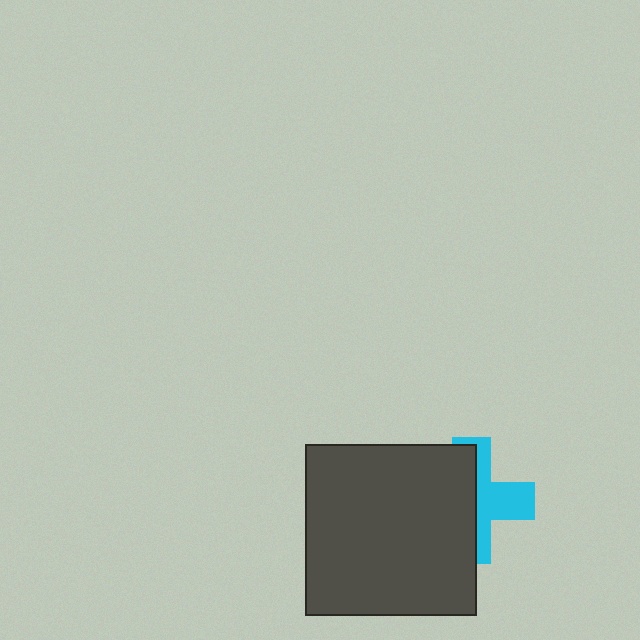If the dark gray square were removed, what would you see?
You would see the complete cyan cross.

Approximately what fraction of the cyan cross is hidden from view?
Roughly 57% of the cyan cross is hidden behind the dark gray square.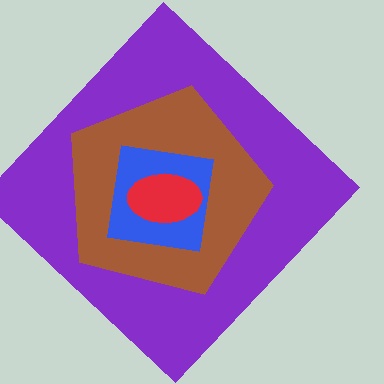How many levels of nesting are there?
4.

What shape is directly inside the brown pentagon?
The blue square.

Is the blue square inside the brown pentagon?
Yes.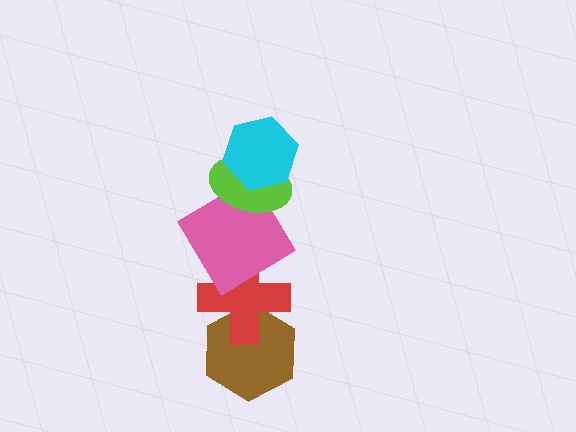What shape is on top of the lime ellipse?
The cyan hexagon is on top of the lime ellipse.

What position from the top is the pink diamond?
The pink diamond is 3rd from the top.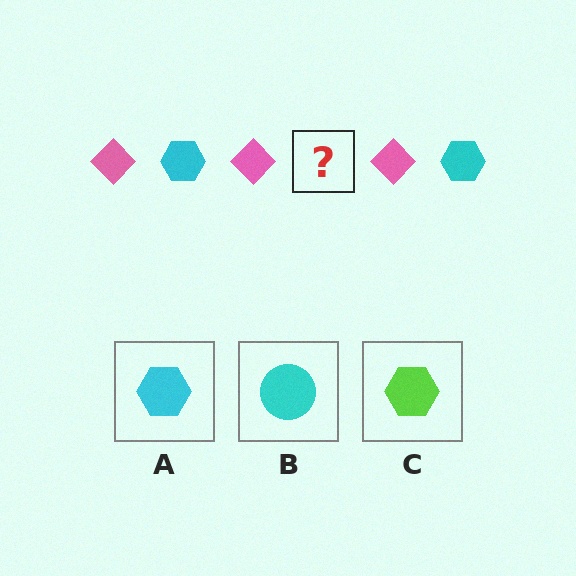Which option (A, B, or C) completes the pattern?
A.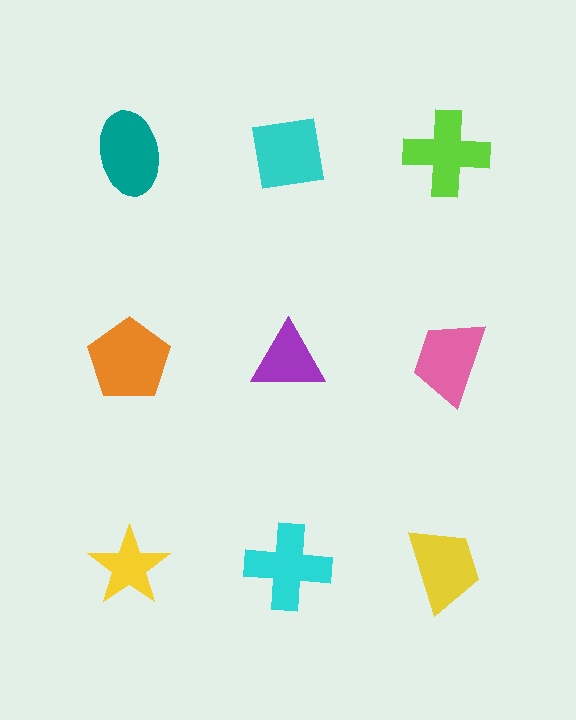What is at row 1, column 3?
A lime cross.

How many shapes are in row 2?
3 shapes.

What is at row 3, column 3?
A yellow trapezoid.